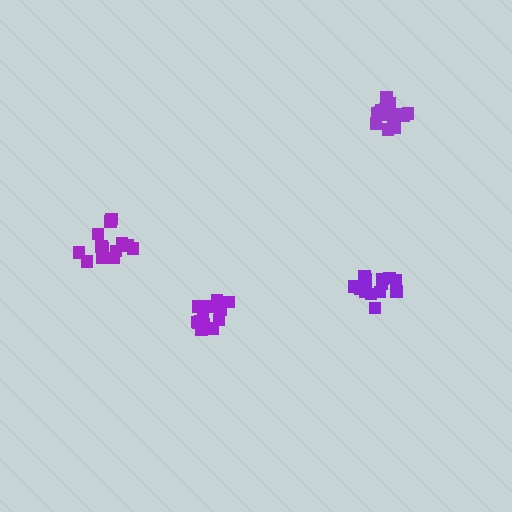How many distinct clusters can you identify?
There are 4 distinct clusters.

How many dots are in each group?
Group 1: 13 dots, Group 2: 14 dots, Group 3: 13 dots, Group 4: 15 dots (55 total).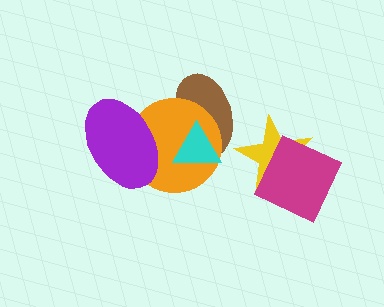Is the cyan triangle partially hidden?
No, no other shape covers it.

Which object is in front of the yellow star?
The magenta diamond is in front of the yellow star.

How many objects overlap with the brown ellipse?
2 objects overlap with the brown ellipse.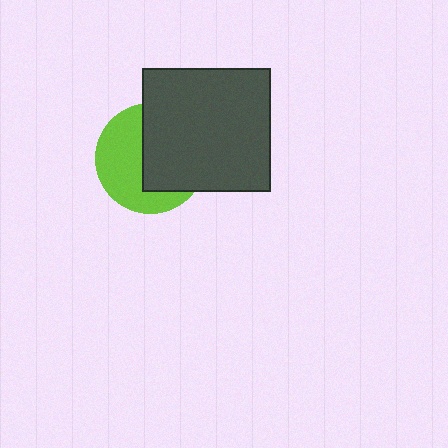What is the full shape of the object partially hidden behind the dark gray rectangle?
The partially hidden object is a lime circle.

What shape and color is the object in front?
The object in front is a dark gray rectangle.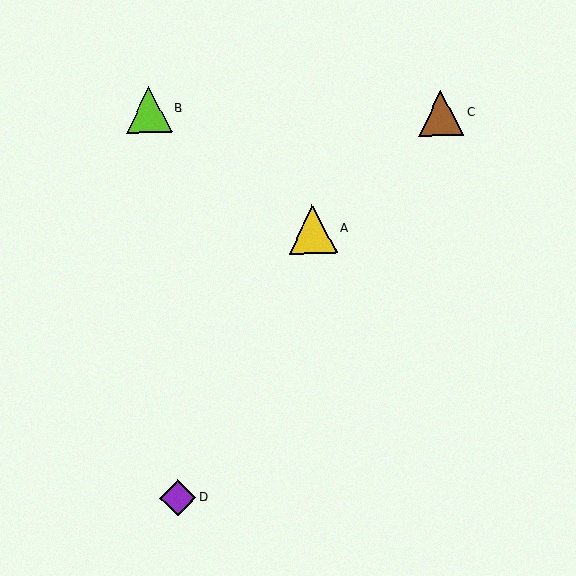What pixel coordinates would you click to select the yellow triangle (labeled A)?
Click at (313, 229) to select the yellow triangle A.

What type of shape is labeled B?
Shape B is a lime triangle.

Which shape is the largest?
The yellow triangle (labeled A) is the largest.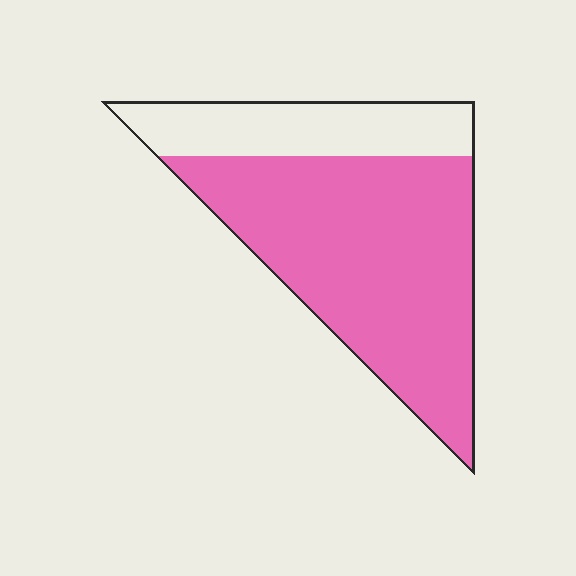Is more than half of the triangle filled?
Yes.